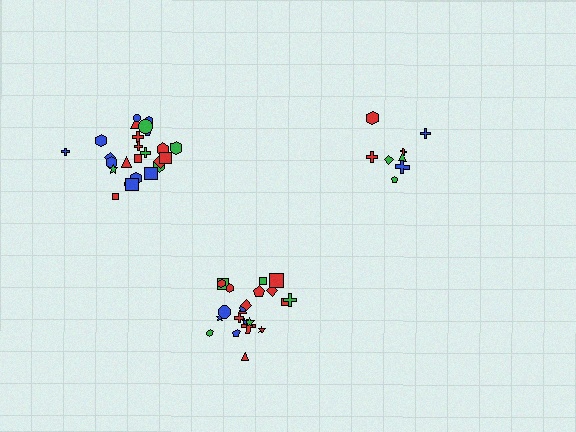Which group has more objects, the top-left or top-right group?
The top-left group.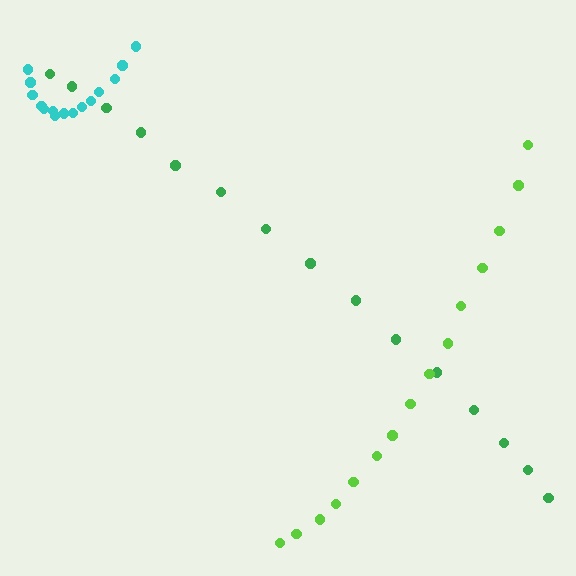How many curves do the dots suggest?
There are 3 distinct paths.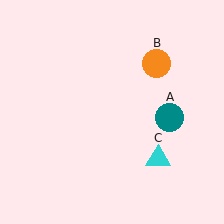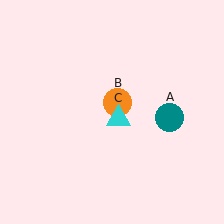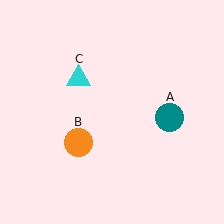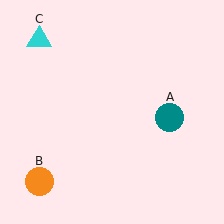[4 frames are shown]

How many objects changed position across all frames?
2 objects changed position: orange circle (object B), cyan triangle (object C).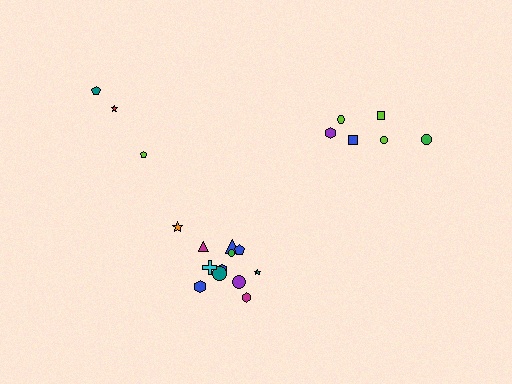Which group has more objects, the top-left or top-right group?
The top-right group.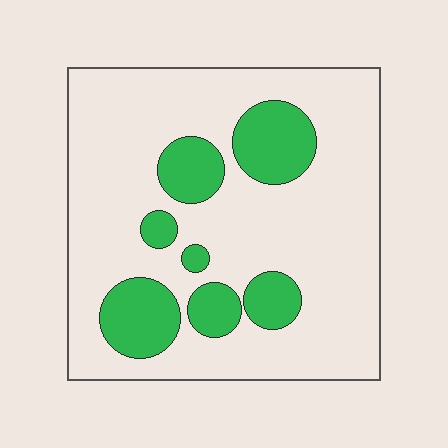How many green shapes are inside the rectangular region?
7.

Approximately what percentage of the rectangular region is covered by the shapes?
Approximately 20%.